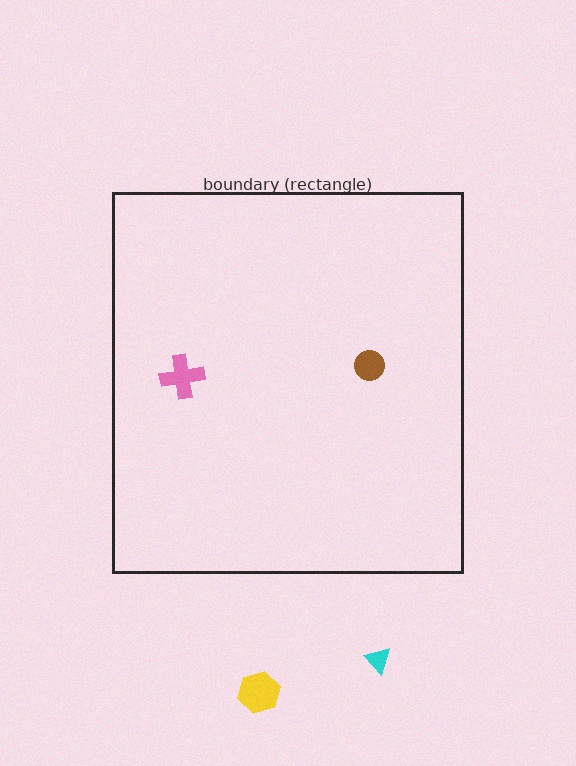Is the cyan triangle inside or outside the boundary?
Outside.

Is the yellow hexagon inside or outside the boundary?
Outside.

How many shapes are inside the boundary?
2 inside, 2 outside.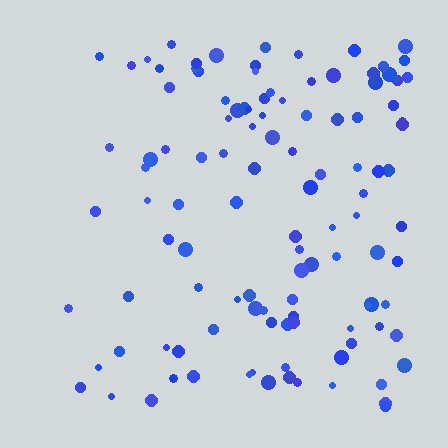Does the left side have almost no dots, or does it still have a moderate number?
Still a moderate number, just noticeably fewer than the right.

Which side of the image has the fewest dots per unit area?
The left.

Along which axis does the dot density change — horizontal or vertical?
Horizontal.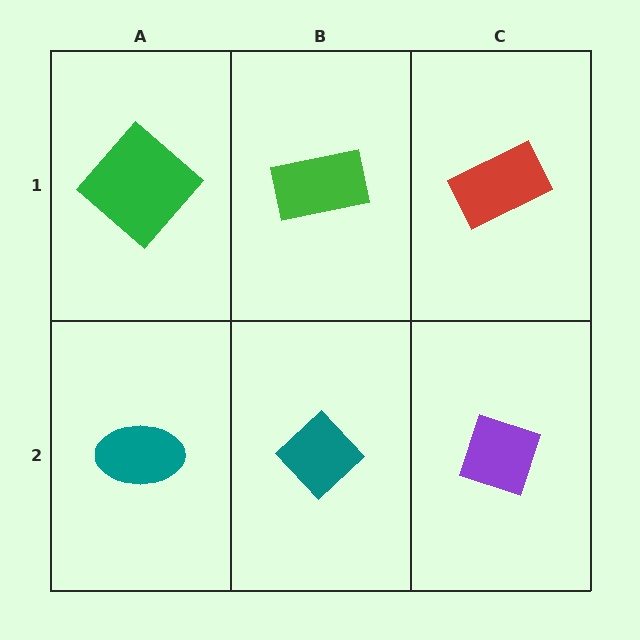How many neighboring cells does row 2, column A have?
2.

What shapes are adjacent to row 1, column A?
A teal ellipse (row 2, column A), a green rectangle (row 1, column B).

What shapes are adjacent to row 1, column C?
A purple diamond (row 2, column C), a green rectangle (row 1, column B).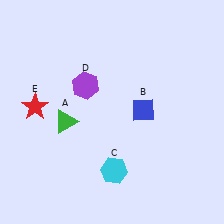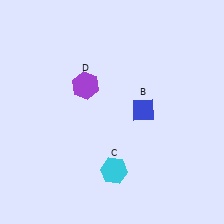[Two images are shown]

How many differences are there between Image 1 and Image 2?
There are 2 differences between the two images.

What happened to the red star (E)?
The red star (E) was removed in Image 2. It was in the top-left area of Image 1.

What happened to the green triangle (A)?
The green triangle (A) was removed in Image 2. It was in the bottom-left area of Image 1.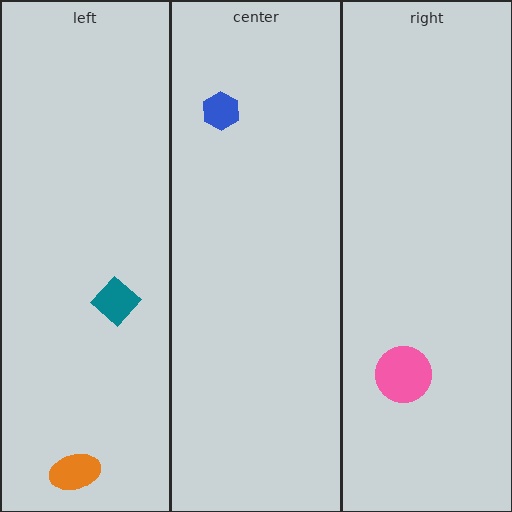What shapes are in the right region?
The pink circle.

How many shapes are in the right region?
1.